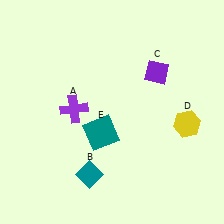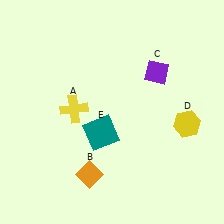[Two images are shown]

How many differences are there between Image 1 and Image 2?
There are 2 differences between the two images.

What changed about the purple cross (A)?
In Image 1, A is purple. In Image 2, it changed to yellow.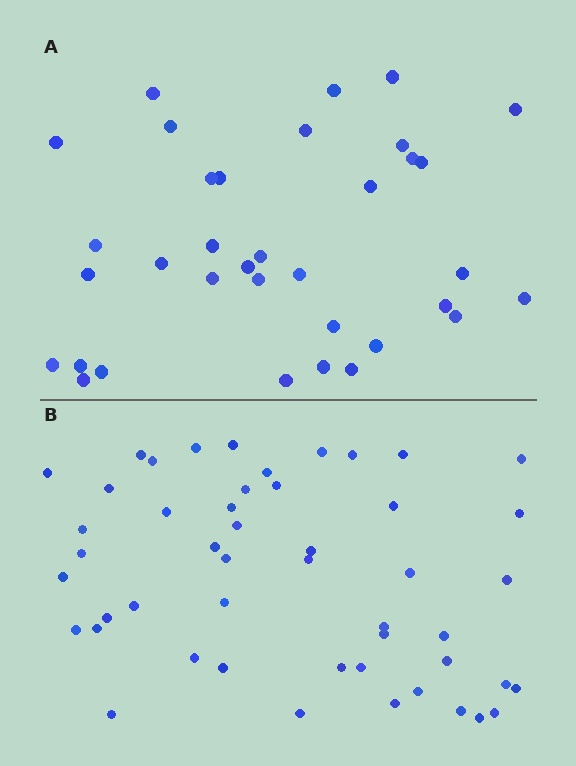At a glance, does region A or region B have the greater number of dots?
Region B (the bottom region) has more dots.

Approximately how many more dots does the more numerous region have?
Region B has approximately 15 more dots than region A.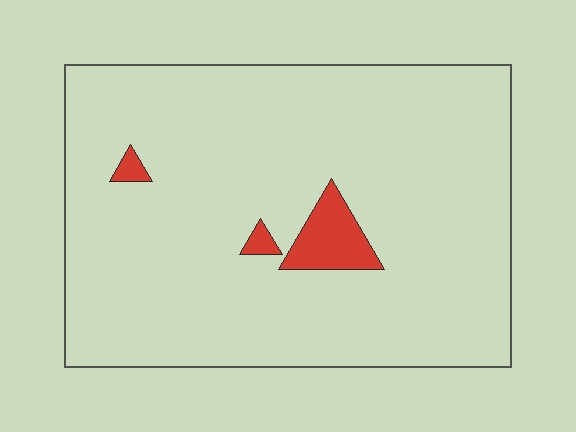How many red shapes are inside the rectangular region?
3.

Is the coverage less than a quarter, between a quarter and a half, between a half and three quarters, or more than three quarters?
Less than a quarter.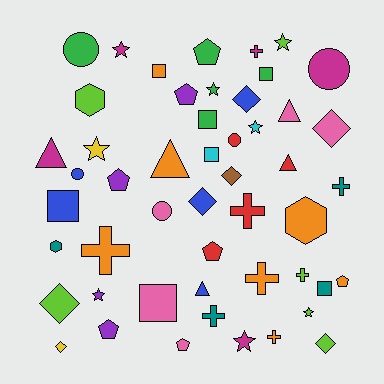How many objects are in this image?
There are 50 objects.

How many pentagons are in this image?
There are 7 pentagons.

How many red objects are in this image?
There are 4 red objects.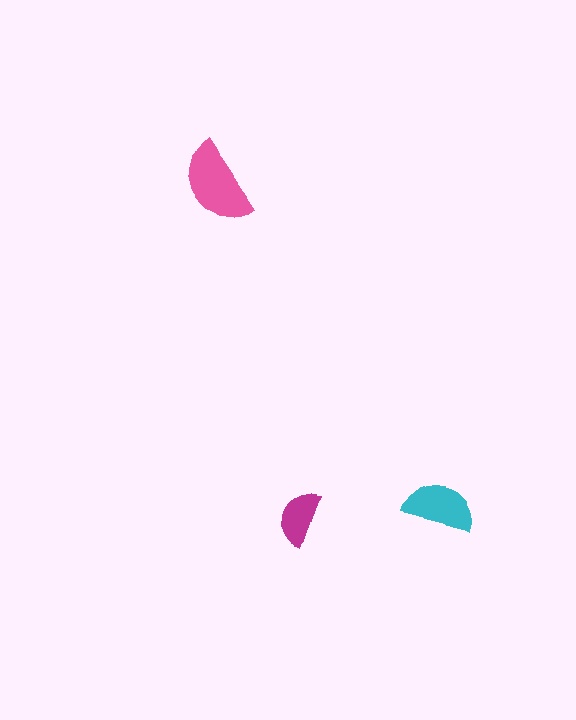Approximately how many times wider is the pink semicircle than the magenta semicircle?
About 1.5 times wider.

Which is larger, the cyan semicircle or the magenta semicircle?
The cyan one.